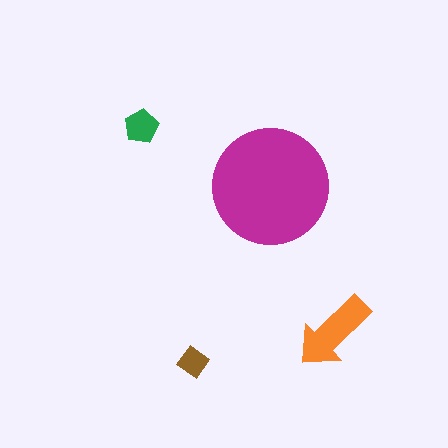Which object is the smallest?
The brown diamond.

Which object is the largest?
The magenta circle.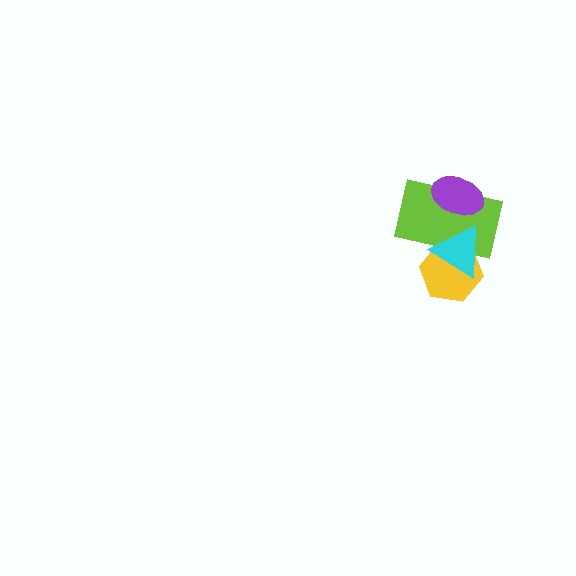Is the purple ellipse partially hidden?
No, no other shape covers it.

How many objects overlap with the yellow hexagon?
2 objects overlap with the yellow hexagon.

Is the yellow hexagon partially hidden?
Yes, it is partially covered by another shape.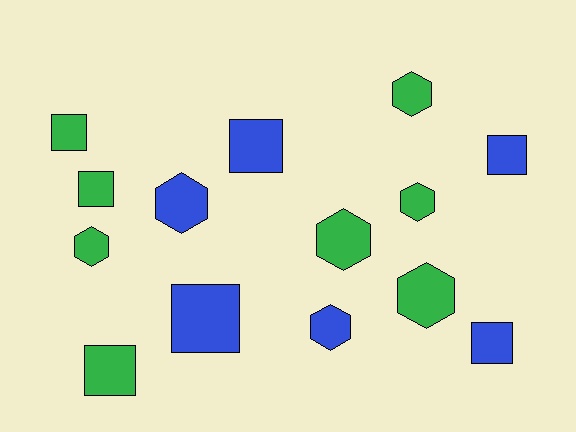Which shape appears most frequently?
Square, with 7 objects.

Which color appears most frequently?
Green, with 8 objects.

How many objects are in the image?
There are 14 objects.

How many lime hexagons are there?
There are no lime hexagons.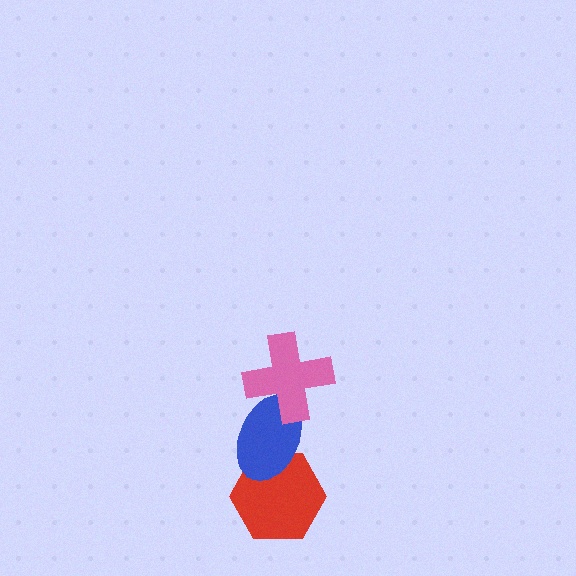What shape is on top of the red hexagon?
The blue ellipse is on top of the red hexagon.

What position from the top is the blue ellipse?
The blue ellipse is 2nd from the top.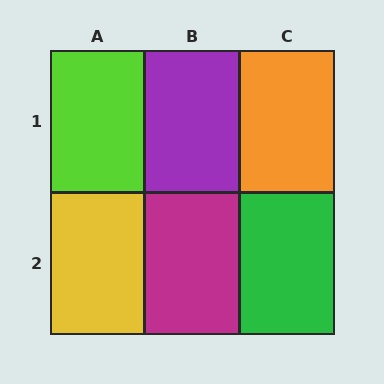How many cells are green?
1 cell is green.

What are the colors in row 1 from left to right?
Lime, purple, orange.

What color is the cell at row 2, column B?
Magenta.